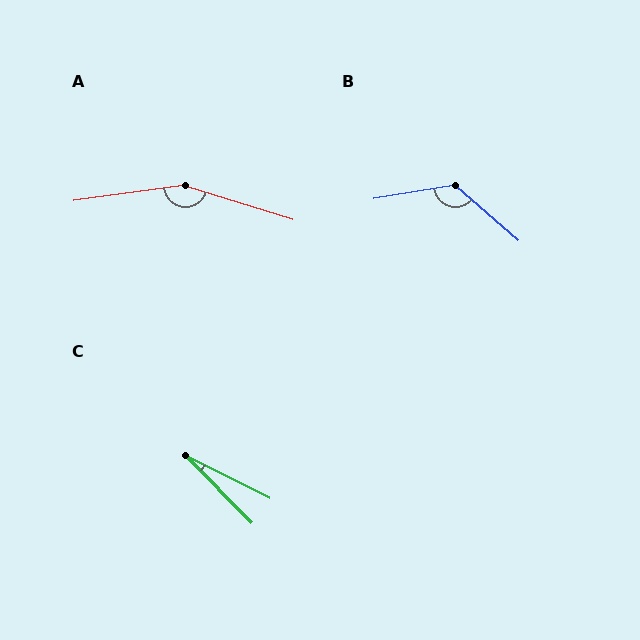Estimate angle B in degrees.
Approximately 129 degrees.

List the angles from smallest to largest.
C (19°), B (129°), A (155°).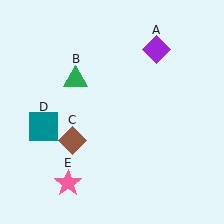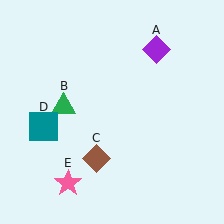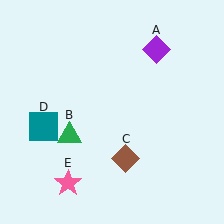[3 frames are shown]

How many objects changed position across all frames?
2 objects changed position: green triangle (object B), brown diamond (object C).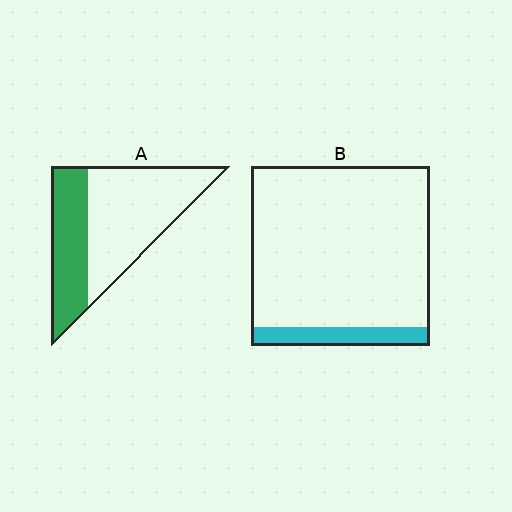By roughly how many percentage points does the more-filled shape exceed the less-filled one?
By roughly 25 percentage points (A over B).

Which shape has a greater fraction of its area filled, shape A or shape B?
Shape A.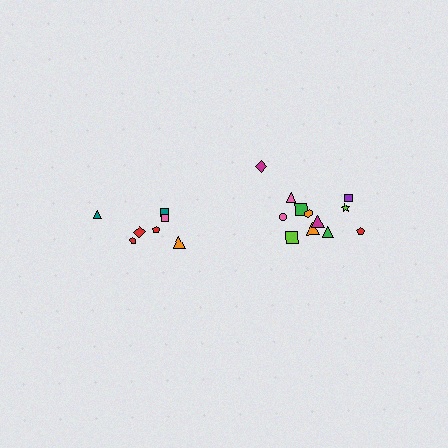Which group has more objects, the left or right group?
The right group.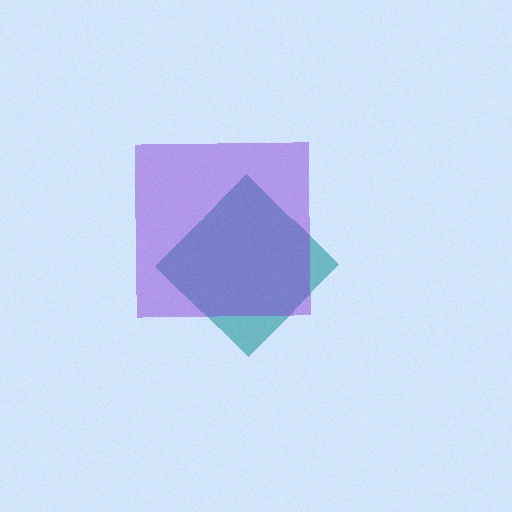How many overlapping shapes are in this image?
There are 2 overlapping shapes in the image.